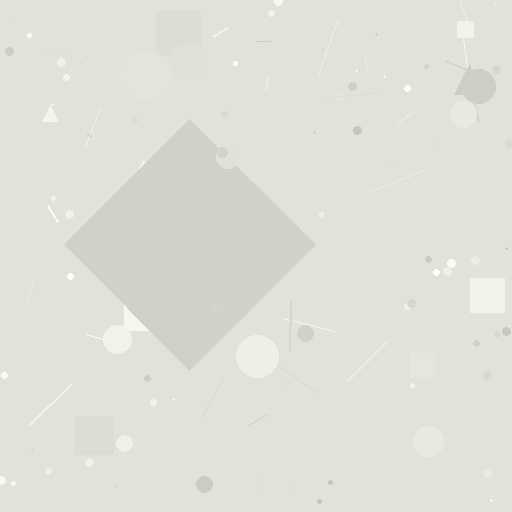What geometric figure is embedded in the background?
A diamond is embedded in the background.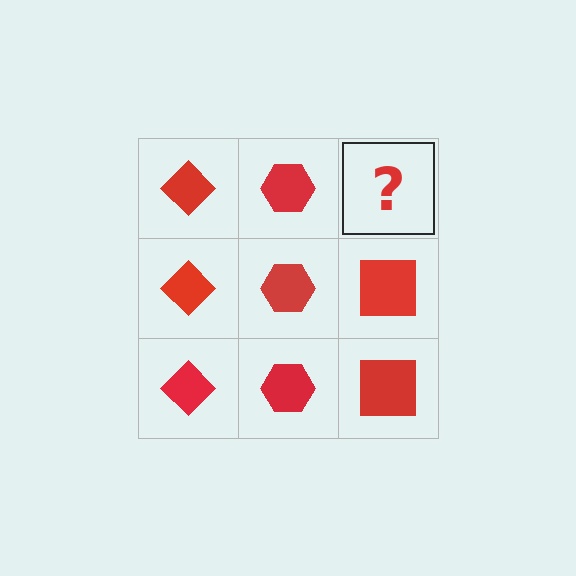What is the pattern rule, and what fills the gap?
The rule is that each column has a consistent shape. The gap should be filled with a red square.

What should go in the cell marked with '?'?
The missing cell should contain a red square.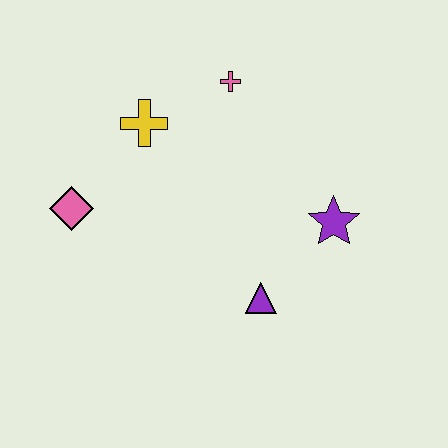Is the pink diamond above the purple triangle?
Yes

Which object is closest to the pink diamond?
The yellow cross is closest to the pink diamond.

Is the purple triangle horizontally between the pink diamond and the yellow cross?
No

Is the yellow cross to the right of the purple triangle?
No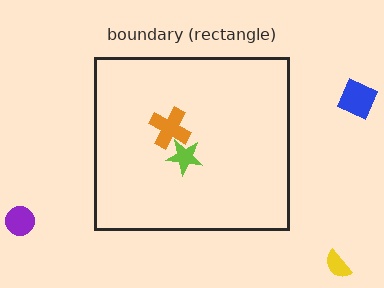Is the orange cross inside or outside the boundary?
Inside.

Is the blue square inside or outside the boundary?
Outside.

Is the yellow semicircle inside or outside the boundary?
Outside.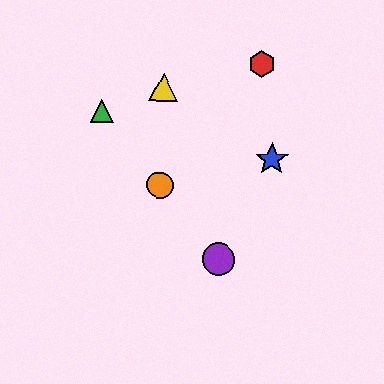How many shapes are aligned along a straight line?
3 shapes (the green triangle, the purple circle, the orange circle) are aligned along a straight line.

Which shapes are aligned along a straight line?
The green triangle, the purple circle, the orange circle are aligned along a straight line.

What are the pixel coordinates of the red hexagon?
The red hexagon is at (262, 64).